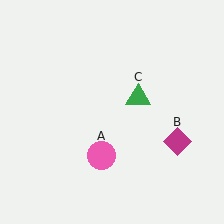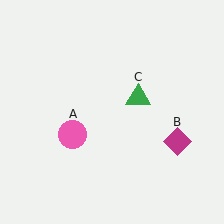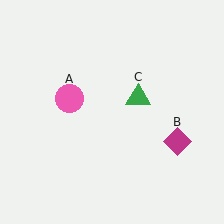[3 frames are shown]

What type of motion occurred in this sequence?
The pink circle (object A) rotated clockwise around the center of the scene.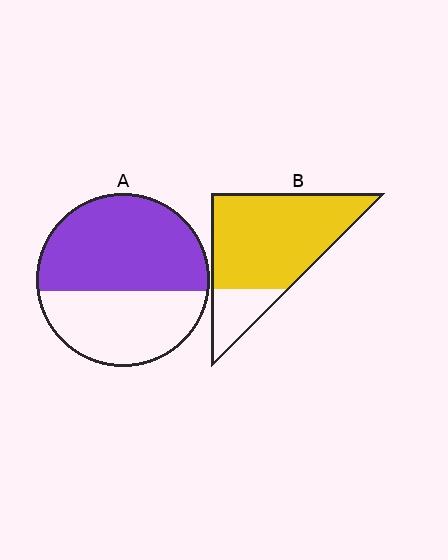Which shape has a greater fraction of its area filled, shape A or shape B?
Shape B.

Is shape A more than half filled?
Yes.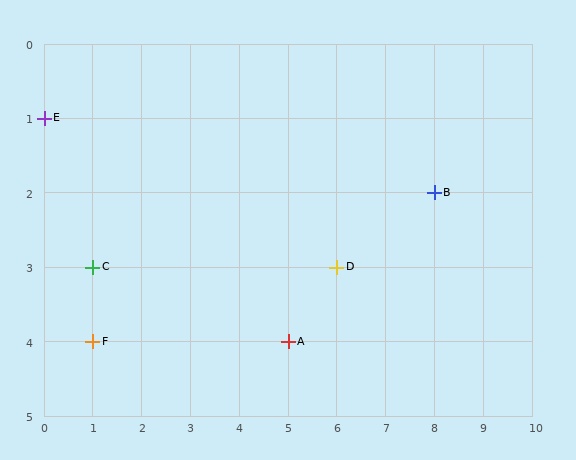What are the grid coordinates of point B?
Point B is at grid coordinates (8, 2).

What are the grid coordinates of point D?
Point D is at grid coordinates (6, 3).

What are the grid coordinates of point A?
Point A is at grid coordinates (5, 4).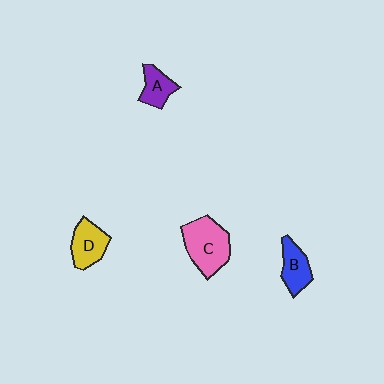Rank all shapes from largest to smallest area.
From largest to smallest: C (pink), D (yellow), B (blue), A (purple).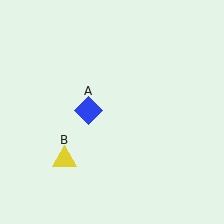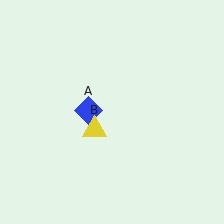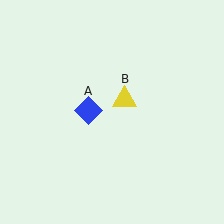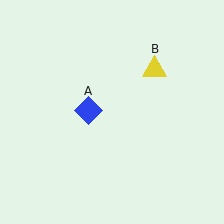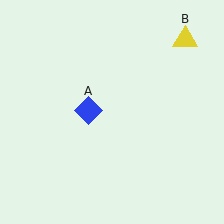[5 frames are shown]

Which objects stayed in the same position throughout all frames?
Blue diamond (object A) remained stationary.